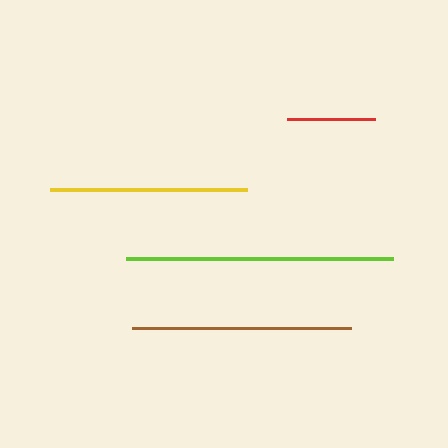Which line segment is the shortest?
The red line is the shortest at approximately 88 pixels.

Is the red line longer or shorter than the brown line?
The brown line is longer than the red line.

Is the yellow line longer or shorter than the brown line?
The brown line is longer than the yellow line.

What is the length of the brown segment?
The brown segment is approximately 219 pixels long.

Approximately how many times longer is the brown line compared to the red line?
The brown line is approximately 2.5 times the length of the red line.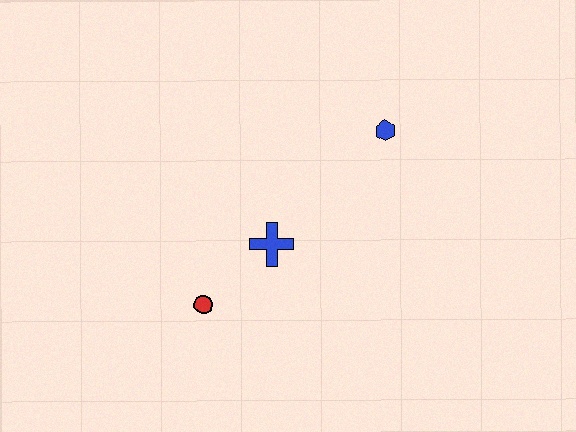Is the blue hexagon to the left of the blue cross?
No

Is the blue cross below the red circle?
No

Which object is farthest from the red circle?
The blue hexagon is farthest from the red circle.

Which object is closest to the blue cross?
The red circle is closest to the blue cross.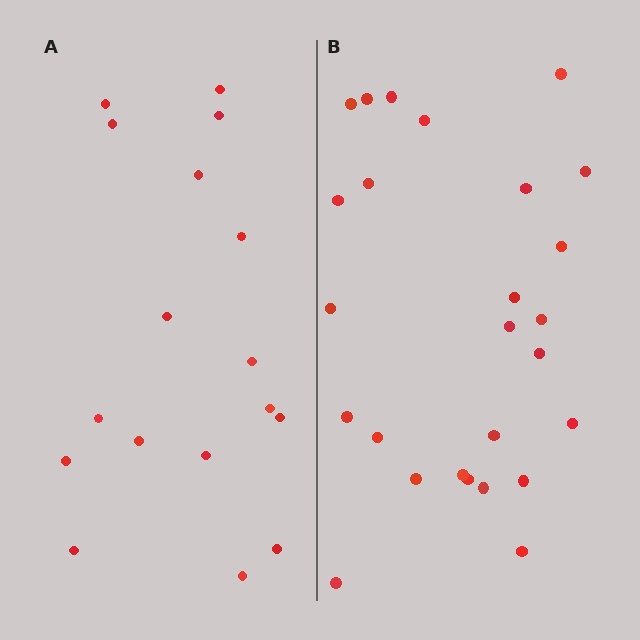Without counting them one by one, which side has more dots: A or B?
Region B (the right region) has more dots.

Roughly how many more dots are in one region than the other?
Region B has roughly 8 or so more dots than region A.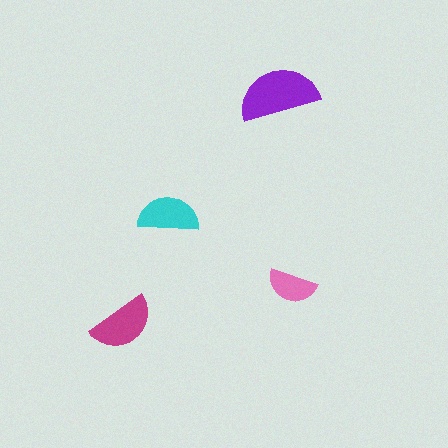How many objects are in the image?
There are 4 objects in the image.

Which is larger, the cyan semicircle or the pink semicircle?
The cyan one.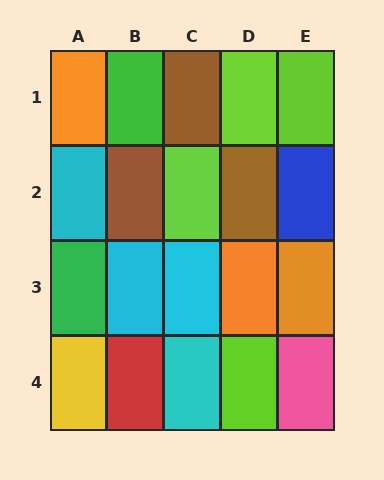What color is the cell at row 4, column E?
Pink.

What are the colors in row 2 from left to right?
Cyan, brown, lime, brown, blue.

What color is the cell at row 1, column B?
Green.